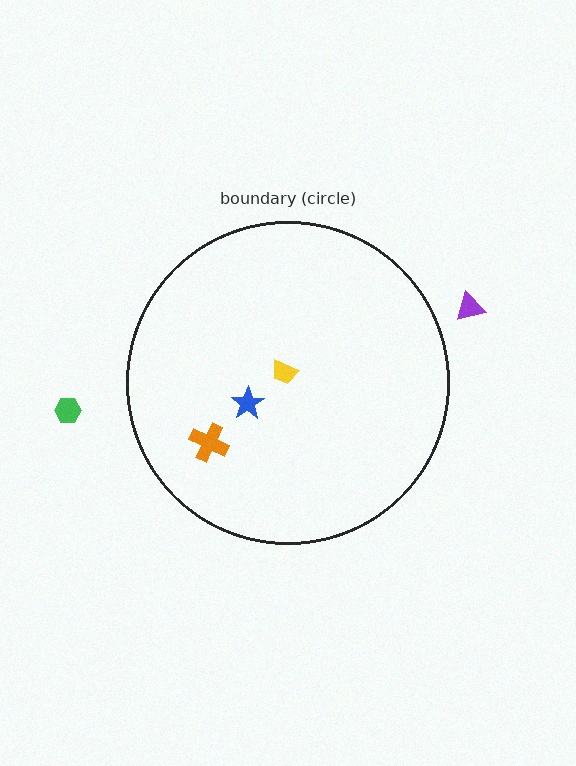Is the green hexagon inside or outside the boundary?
Outside.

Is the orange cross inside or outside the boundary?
Inside.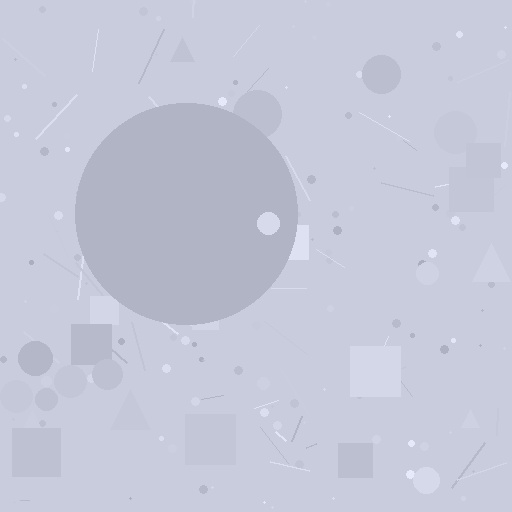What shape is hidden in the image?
A circle is hidden in the image.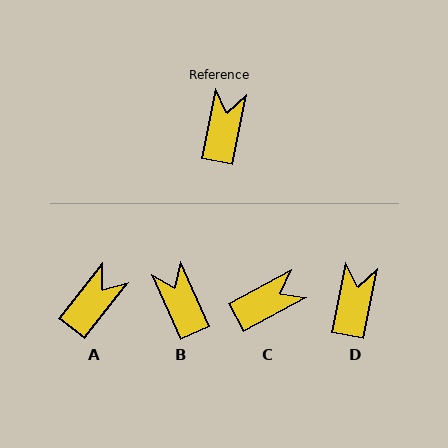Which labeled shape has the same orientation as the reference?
D.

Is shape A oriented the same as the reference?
No, it is off by about 27 degrees.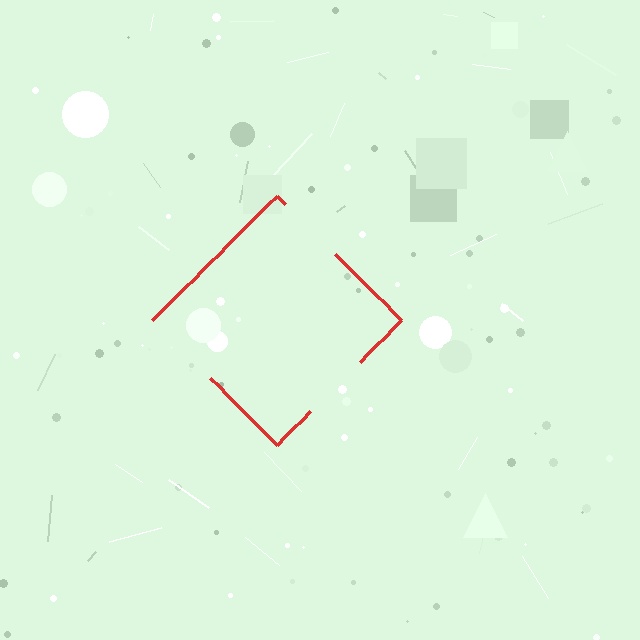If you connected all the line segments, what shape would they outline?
They would outline a diamond.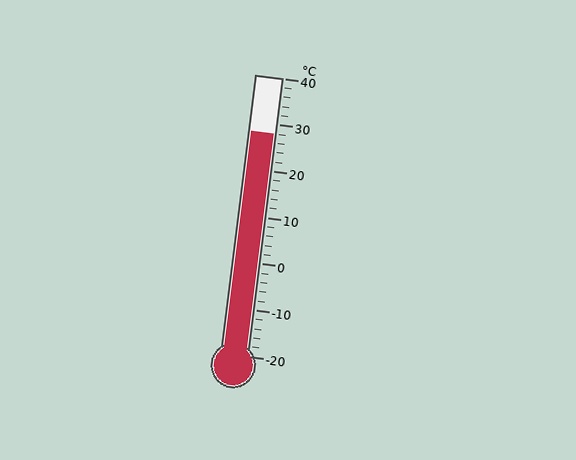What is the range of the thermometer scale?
The thermometer scale ranges from -20°C to 40°C.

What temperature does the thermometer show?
The thermometer shows approximately 28°C.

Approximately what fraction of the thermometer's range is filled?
The thermometer is filled to approximately 80% of its range.